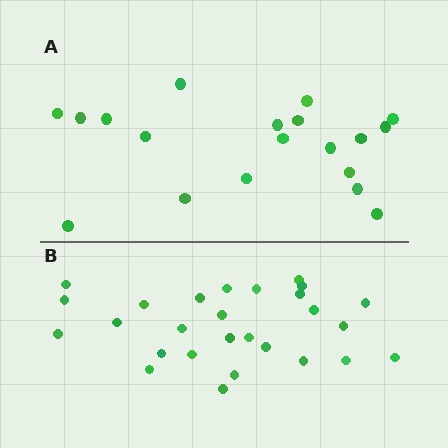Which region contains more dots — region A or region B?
Region B (the bottom region) has more dots.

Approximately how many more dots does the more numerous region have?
Region B has roughly 8 or so more dots than region A.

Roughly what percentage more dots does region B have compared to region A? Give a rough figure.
About 40% more.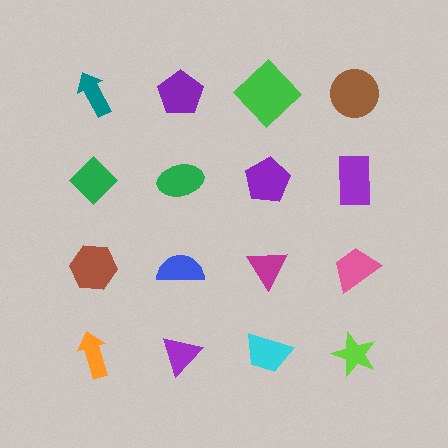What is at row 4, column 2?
A purple triangle.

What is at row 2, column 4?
A purple rectangle.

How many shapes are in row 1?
4 shapes.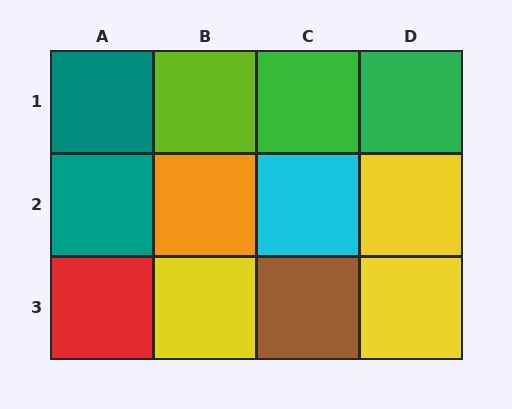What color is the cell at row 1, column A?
Teal.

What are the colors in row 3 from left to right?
Red, yellow, brown, yellow.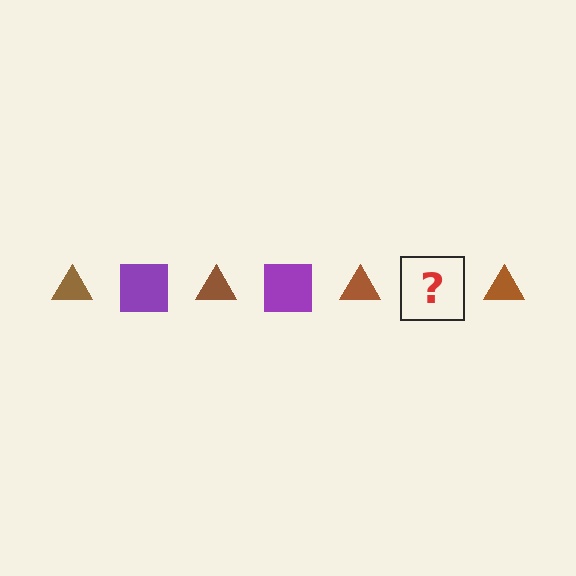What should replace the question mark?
The question mark should be replaced with a purple square.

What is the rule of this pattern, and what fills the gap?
The rule is that the pattern alternates between brown triangle and purple square. The gap should be filled with a purple square.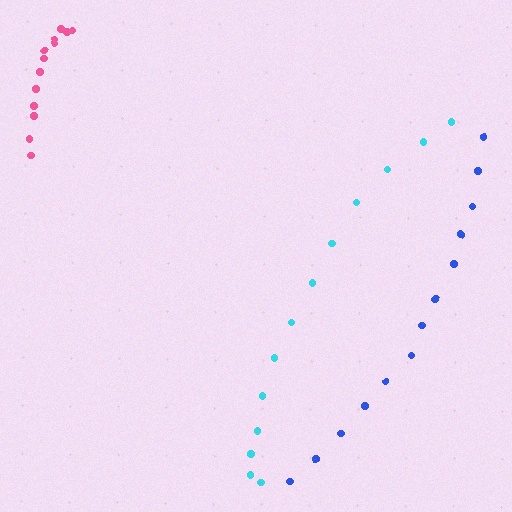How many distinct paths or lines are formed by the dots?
There are 3 distinct paths.